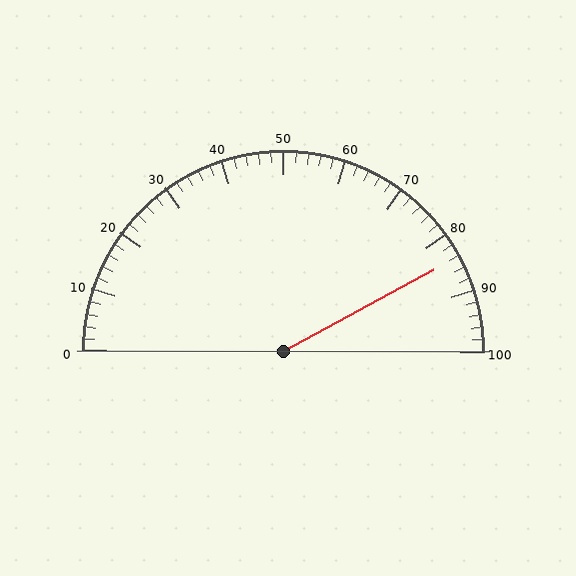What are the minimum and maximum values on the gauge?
The gauge ranges from 0 to 100.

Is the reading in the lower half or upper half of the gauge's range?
The reading is in the upper half of the range (0 to 100).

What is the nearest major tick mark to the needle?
The nearest major tick mark is 80.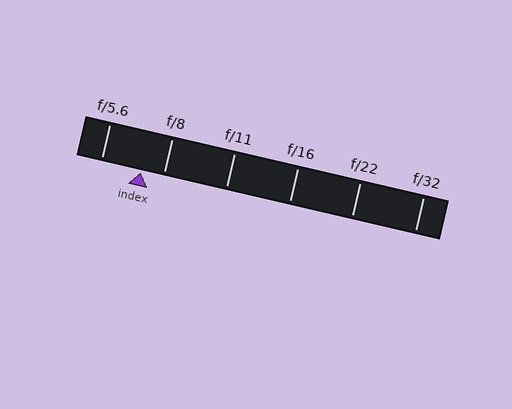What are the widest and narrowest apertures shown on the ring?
The widest aperture shown is f/5.6 and the narrowest is f/32.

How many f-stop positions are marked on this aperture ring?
There are 6 f-stop positions marked.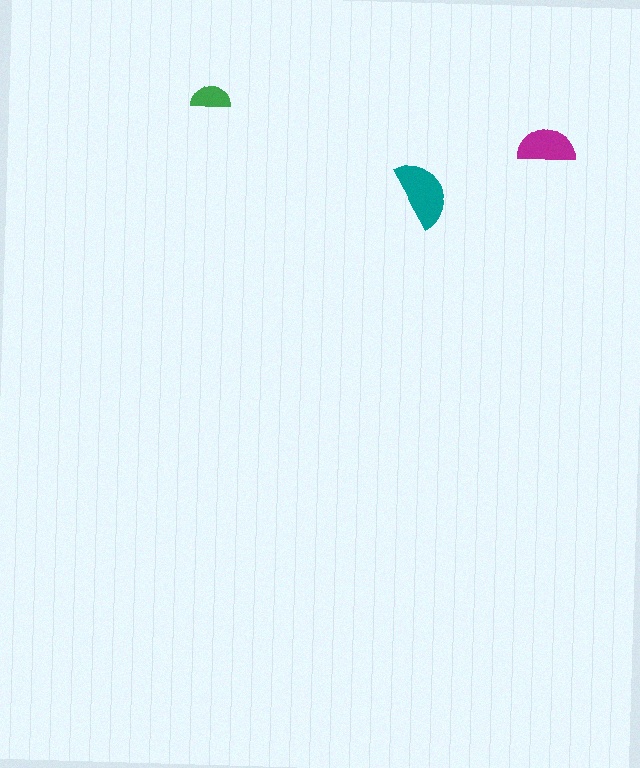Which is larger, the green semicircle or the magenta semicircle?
The magenta one.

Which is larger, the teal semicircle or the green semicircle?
The teal one.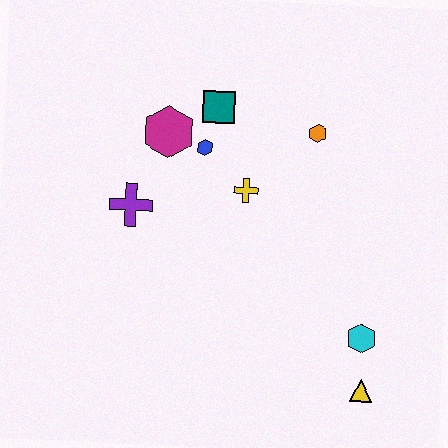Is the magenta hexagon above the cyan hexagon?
Yes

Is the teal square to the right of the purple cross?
Yes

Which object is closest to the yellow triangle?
The cyan hexagon is closest to the yellow triangle.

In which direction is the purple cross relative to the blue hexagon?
The purple cross is to the left of the blue hexagon.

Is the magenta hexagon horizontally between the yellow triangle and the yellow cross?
No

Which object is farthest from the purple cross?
The yellow triangle is farthest from the purple cross.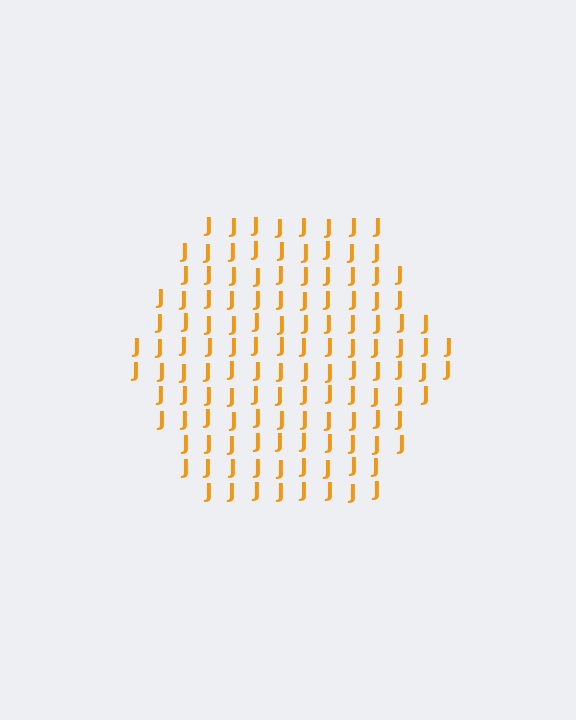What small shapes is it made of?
It is made of small letter J's.